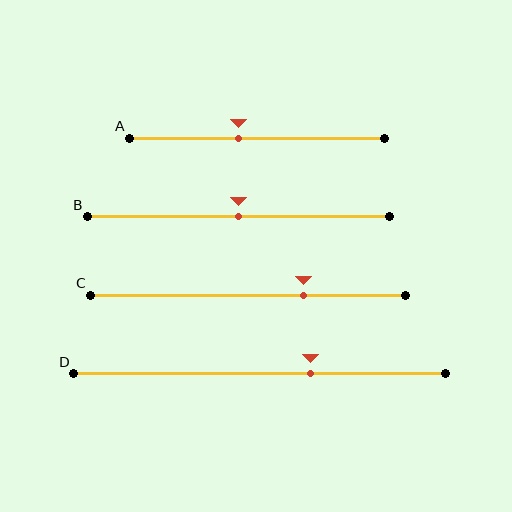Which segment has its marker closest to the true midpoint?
Segment B has its marker closest to the true midpoint.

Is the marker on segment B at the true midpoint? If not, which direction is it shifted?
Yes, the marker on segment B is at the true midpoint.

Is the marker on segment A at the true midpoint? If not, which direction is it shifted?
No, the marker on segment A is shifted to the left by about 7% of the segment length.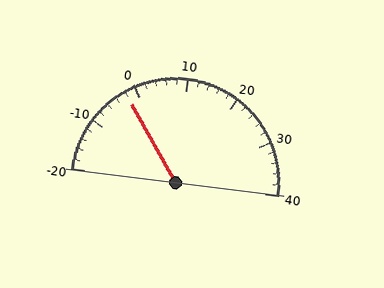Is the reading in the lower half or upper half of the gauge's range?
The reading is in the lower half of the range (-20 to 40).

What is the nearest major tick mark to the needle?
The nearest major tick mark is 0.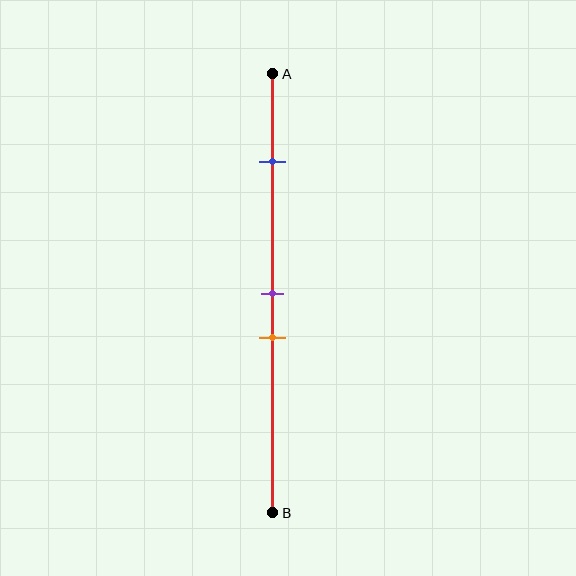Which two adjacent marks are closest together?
The purple and orange marks are the closest adjacent pair.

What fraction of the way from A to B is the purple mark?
The purple mark is approximately 50% (0.5) of the way from A to B.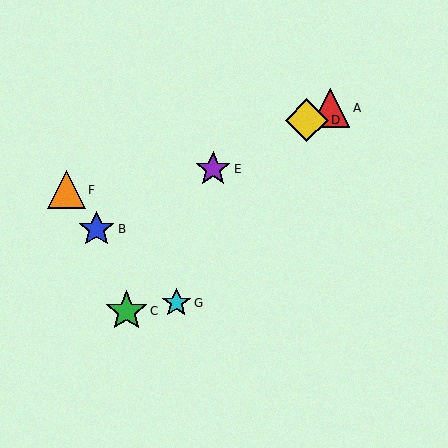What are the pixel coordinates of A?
Object A is at (330, 108).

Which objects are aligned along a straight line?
Objects A, B, D, E are aligned along a straight line.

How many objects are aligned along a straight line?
4 objects (A, B, D, E) are aligned along a straight line.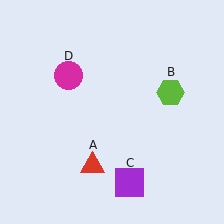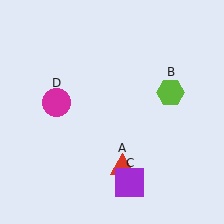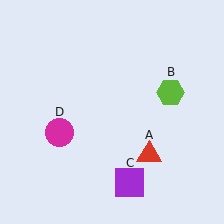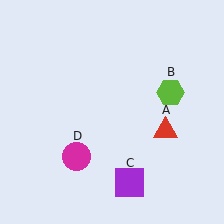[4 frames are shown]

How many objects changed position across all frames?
2 objects changed position: red triangle (object A), magenta circle (object D).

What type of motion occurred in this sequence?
The red triangle (object A), magenta circle (object D) rotated counterclockwise around the center of the scene.